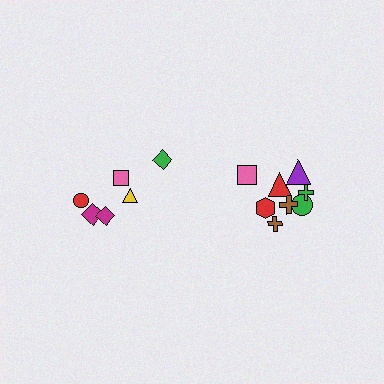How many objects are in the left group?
There are 6 objects.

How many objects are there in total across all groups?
There are 14 objects.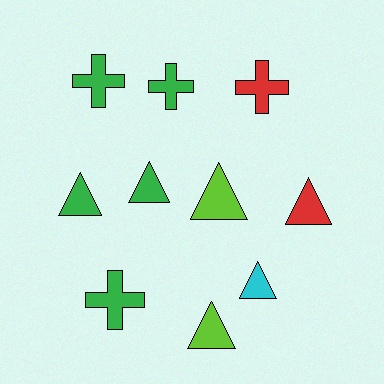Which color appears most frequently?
Green, with 5 objects.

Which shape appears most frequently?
Triangle, with 6 objects.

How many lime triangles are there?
There are 2 lime triangles.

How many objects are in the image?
There are 10 objects.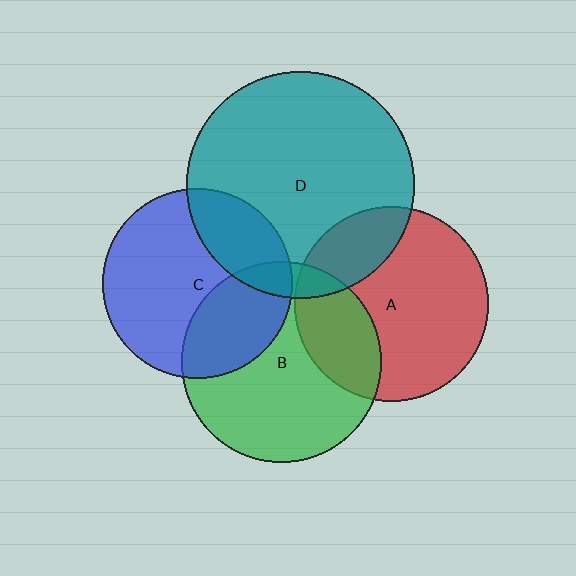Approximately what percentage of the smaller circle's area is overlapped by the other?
Approximately 25%.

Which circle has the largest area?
Circle D (teal).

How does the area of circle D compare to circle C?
Approximately 1.4 times.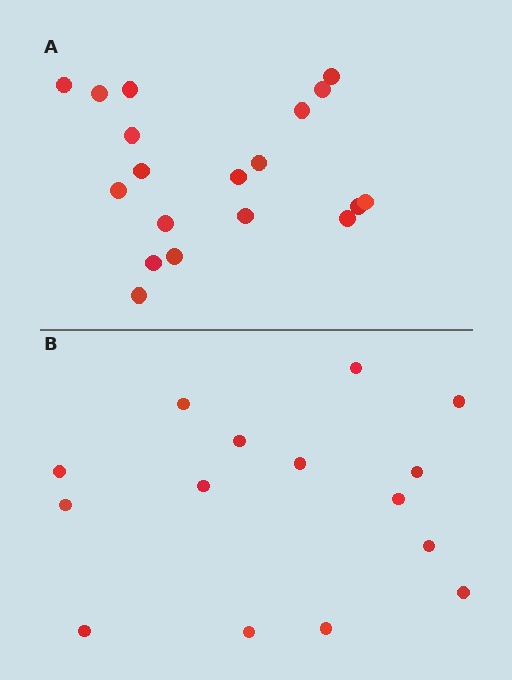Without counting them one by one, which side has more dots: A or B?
Region A (the top region) has more dots.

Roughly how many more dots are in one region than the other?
Region A has about 4 more dots than region B.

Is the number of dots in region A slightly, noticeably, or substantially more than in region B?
Region A has noticeably more, but not dramatically so. The ratio is roughly 1.3 to 1.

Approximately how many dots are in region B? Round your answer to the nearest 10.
About 20 dots. (The exact count is 15, which rounds to 20.)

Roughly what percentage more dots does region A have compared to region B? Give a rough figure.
About 25% more.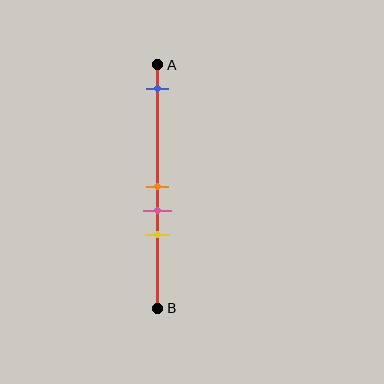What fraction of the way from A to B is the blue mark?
The blue mark is approximately 10% (0.1) of the way from A to B.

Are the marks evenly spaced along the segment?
No, the marks are not evenly spaced.